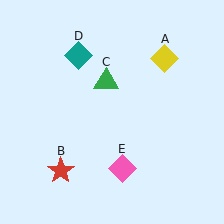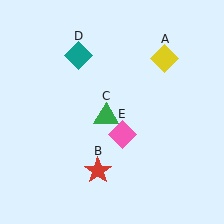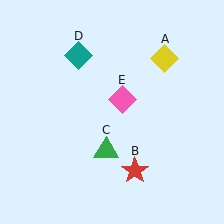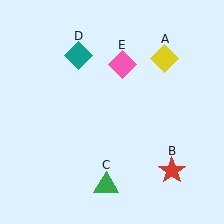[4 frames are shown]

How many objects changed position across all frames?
3 objects changed position: red star (object B), green triangle (object C), pink diamond (object E).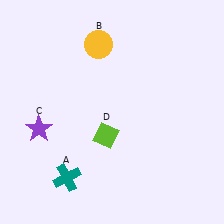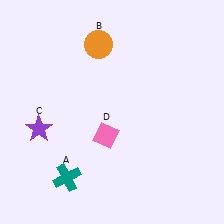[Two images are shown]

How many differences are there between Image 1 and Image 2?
There are 2 differences between the two images.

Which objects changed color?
B changed from yellow to orange. D changed from lime to pink.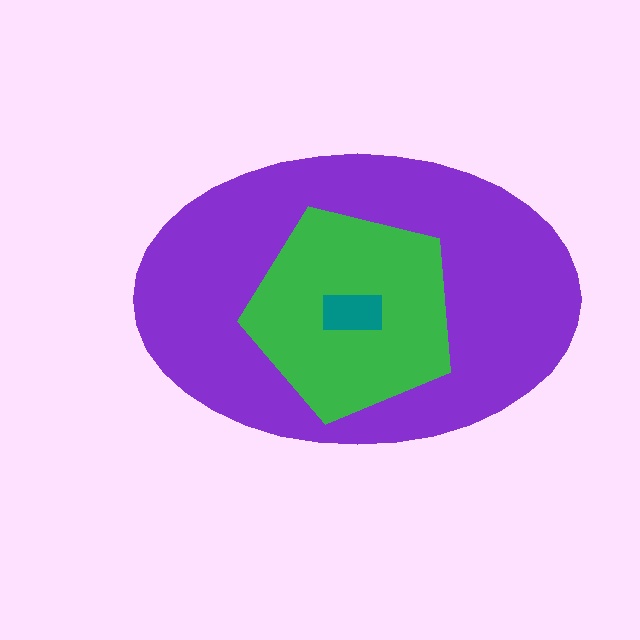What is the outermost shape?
The purple ellipse.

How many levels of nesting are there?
3.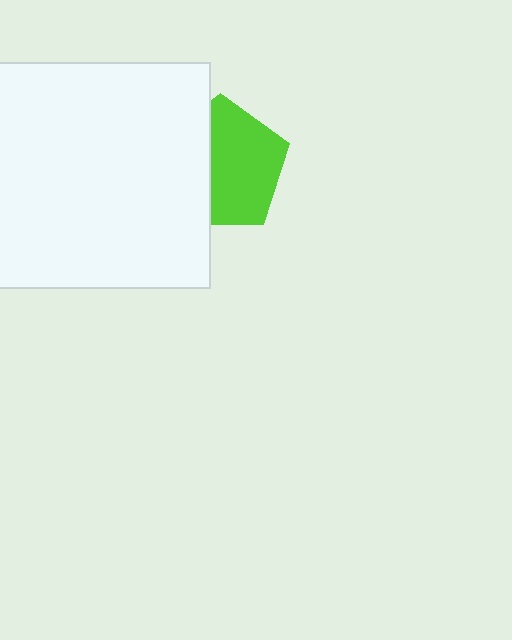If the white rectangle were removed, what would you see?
You would see the complete lime pentagon.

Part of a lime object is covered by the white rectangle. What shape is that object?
It is a pentagon.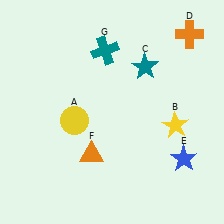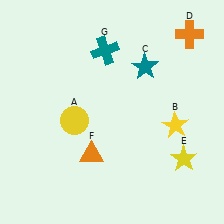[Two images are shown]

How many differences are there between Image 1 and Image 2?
There is 1 difference between the two images.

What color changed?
The star (E) changed from blue in Image 1 to yellow in Image 2.